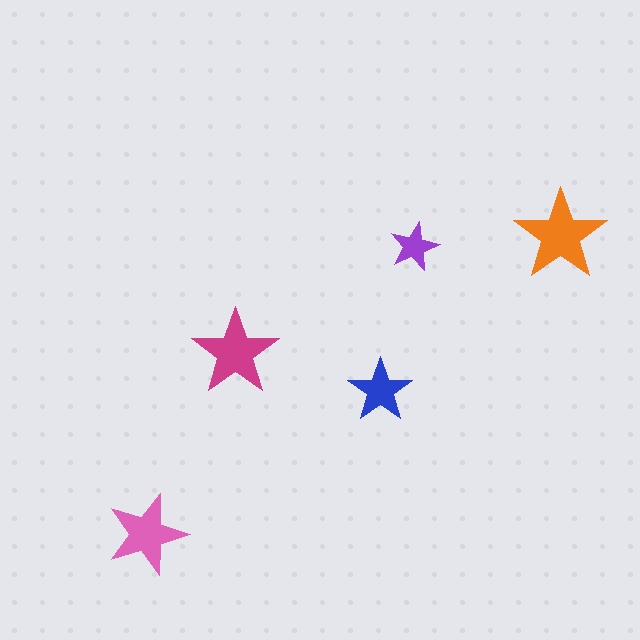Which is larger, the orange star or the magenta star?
The orange one.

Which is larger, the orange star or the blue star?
The orange one.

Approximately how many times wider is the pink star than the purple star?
About 1.5 times wider.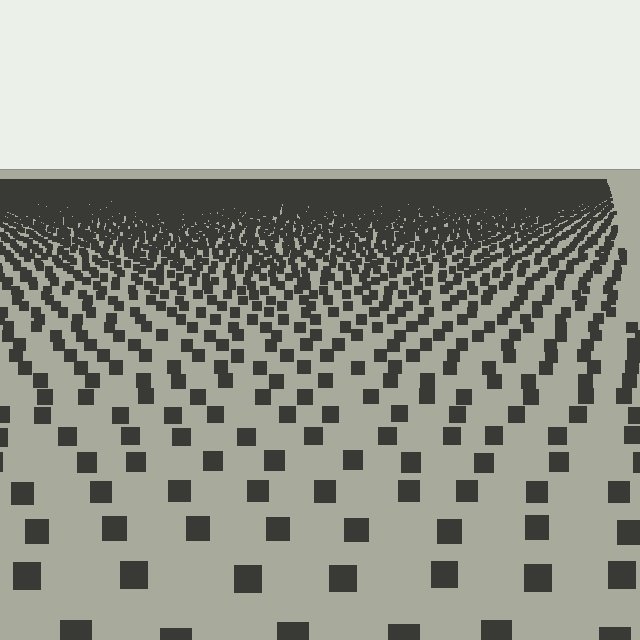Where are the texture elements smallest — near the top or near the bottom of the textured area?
Near the top.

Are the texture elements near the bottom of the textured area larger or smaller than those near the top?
Larger. Near the bottom, elements are closer to the viewer and appear at a bigger on-screen size.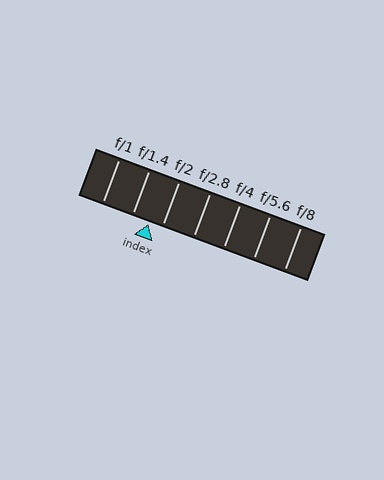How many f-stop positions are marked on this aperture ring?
There are 7 f-stop positions marked.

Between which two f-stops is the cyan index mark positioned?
The index mark is between f/1.4 and f/2.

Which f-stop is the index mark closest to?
The index mark is closest to f/2.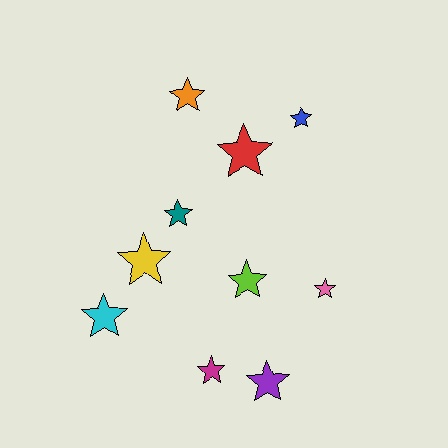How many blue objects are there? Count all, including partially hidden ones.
There is 1 blue object.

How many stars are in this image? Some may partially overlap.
There are 10 stars.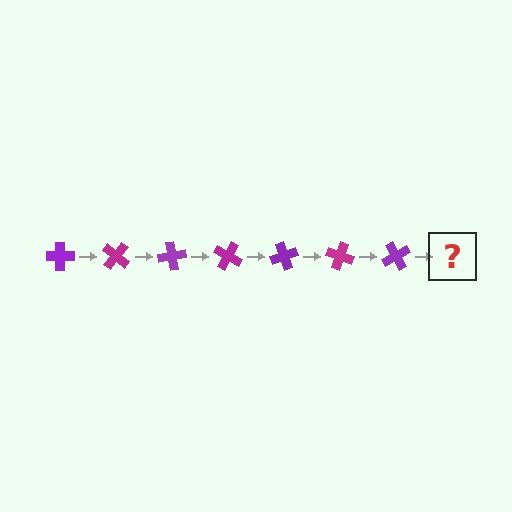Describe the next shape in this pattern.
It should be a magenta cross, rotated 280 degrees from the start.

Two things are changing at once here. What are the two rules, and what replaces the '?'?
The two rules are that it rotates 40 degrees each step and the color cycles through purple and magenta. The '?' should be a magenta cross, rotated 280 degrees from the start.